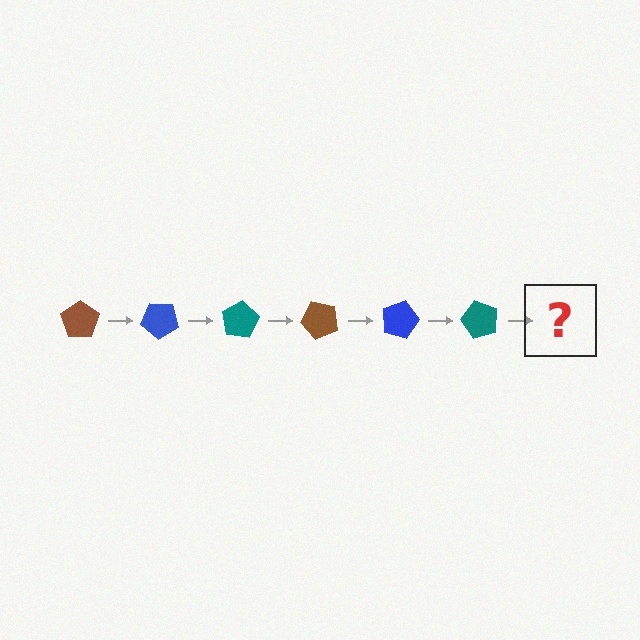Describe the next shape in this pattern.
It should be a brown pentagon, rotated 240 degrees from the start.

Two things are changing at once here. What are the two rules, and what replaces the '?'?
The two rules are that it rotates 40 degrees each step and the color cycles through brown, blue, and teal. The '?' should be a brown pentagon, rotated 240 degrees from the start.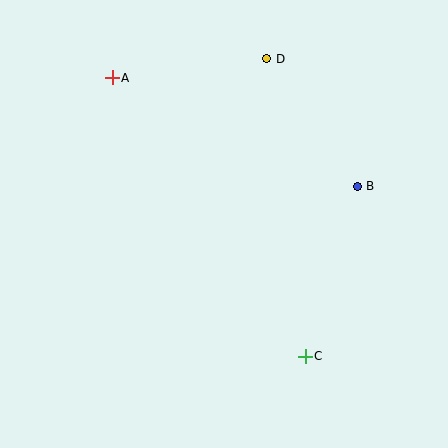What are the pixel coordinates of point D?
Point D is at (267, 59).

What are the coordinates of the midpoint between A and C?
The midpoint between A and C is at (209, 217).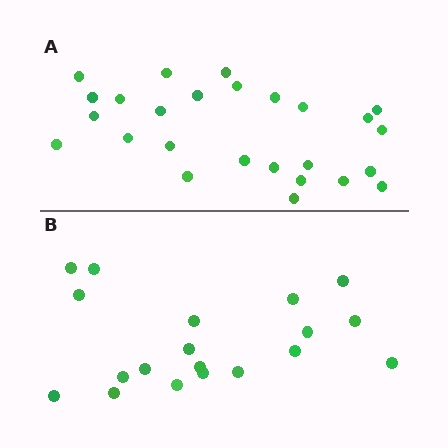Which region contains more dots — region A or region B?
Region A (the top region) has more dots.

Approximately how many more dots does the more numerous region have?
Region A has roughly 8 or so more dots than region B.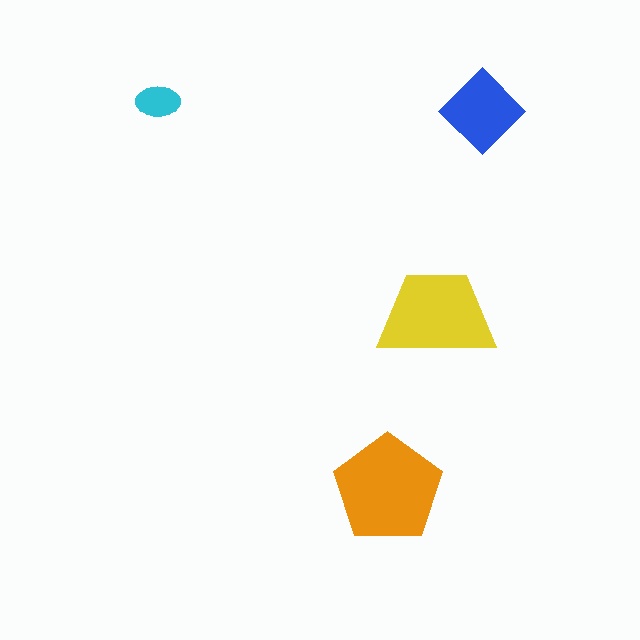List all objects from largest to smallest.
The orange pentagon, the yellow trapezoid, the blue diamond, the cyan ellipse.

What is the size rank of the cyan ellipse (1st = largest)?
4th.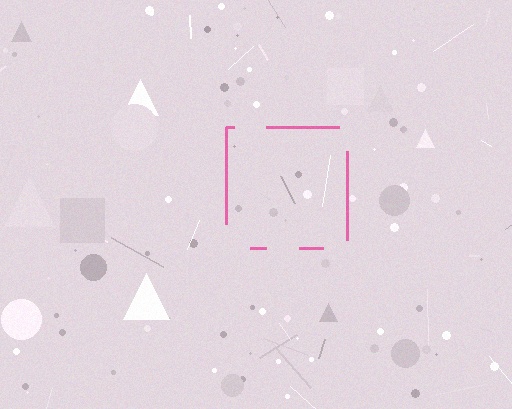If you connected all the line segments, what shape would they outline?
They would outline a square.